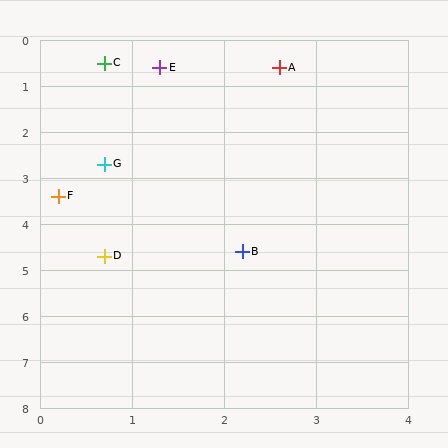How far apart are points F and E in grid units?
Points F and E are about 3.0 grid units apart.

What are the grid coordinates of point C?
Point C is at approximately (0.7, 0.5).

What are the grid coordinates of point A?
Point A is at approximately (2.6, 0.6).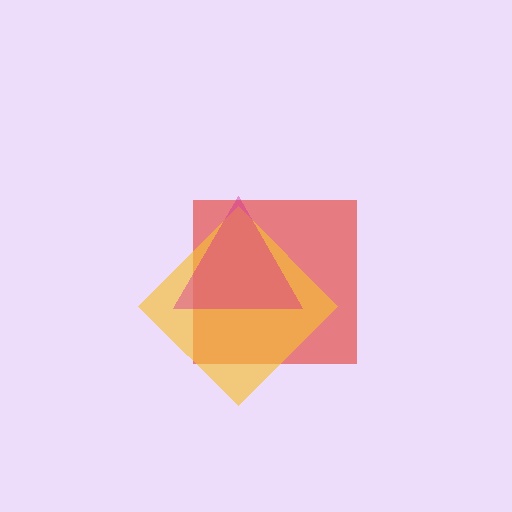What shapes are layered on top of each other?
The layered shapes are: a red square, a yellow diamond, a magenta triangle.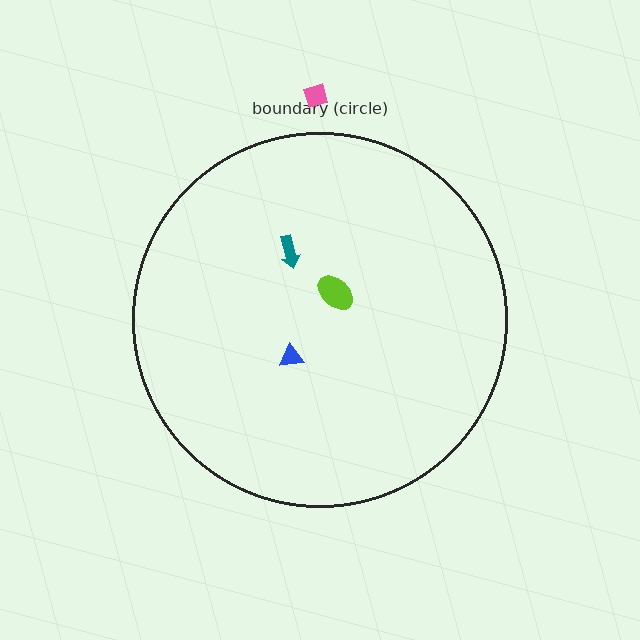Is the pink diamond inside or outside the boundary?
Outside.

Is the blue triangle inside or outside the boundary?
Inside.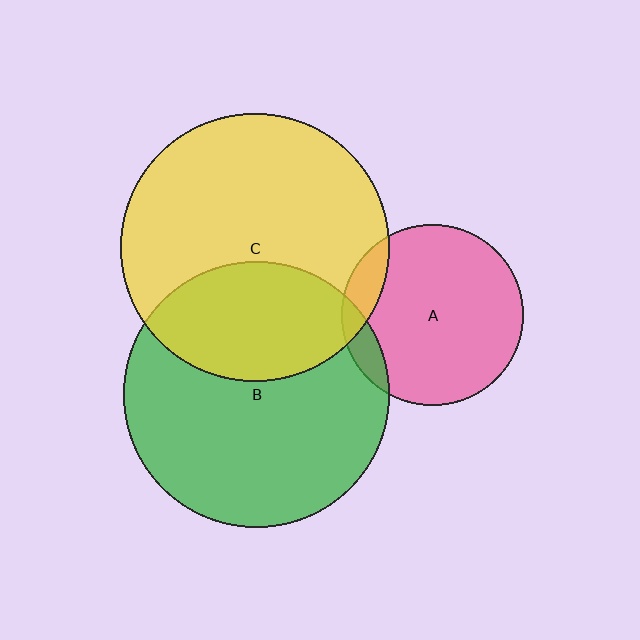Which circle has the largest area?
Circle C (yellow).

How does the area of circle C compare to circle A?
Approximately 2.2 times.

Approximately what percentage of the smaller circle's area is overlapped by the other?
Approximately 10%.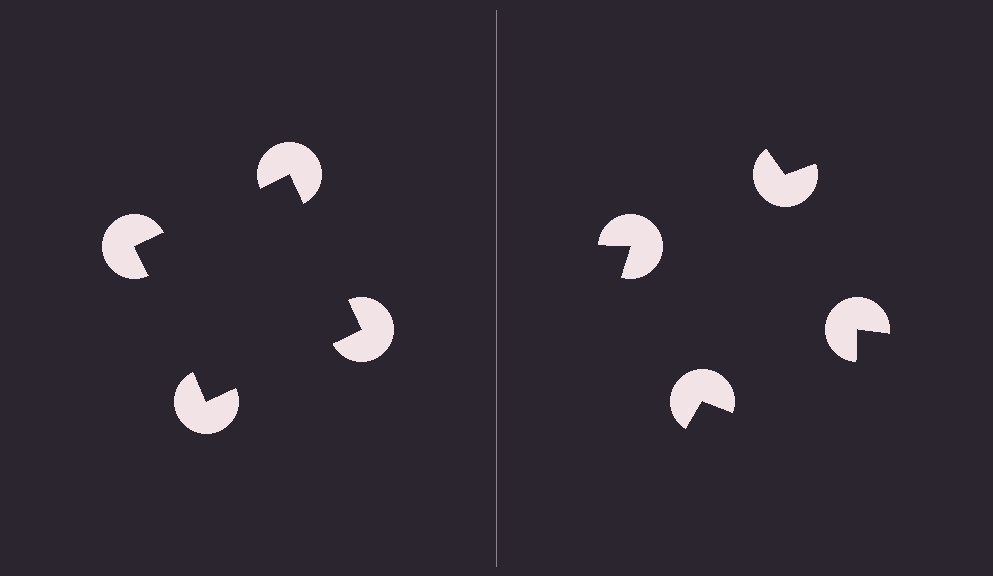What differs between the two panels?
The pac-man discs are positioned identically on both sides; only the wedge orientations differ. On the left they align to a square; on the right they are misaligned.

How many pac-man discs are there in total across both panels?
8 — 4 on each side.